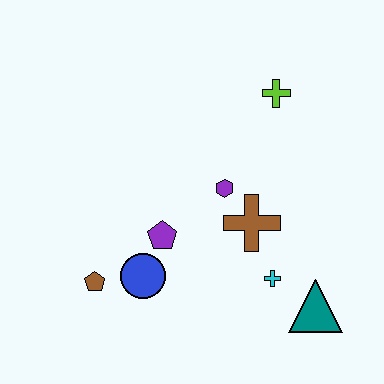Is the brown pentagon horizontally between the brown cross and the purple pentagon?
No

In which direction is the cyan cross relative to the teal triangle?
The cyan cross is to the left of the teal triangle.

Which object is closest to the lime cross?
The purple hexagon is closest to the lime cross.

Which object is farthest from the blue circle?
The lime cross is farthest from the blue circle.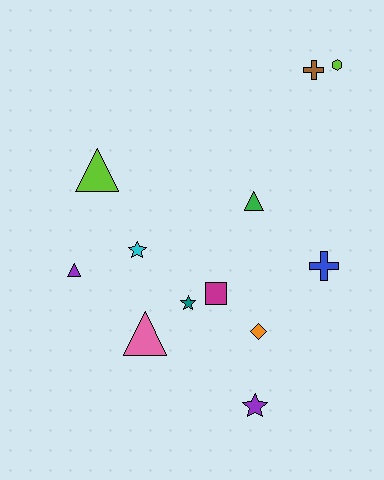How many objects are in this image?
There are 12 objects.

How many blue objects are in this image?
There is 1 blue object.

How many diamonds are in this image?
There is 1 diamond.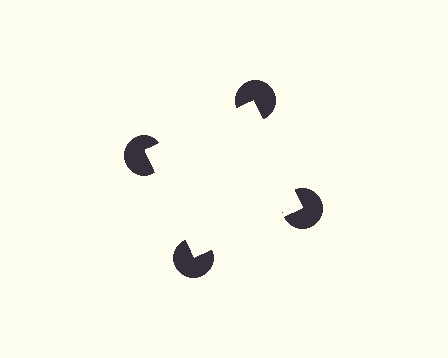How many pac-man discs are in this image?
There are 4 — one at each vertex of the illusory square.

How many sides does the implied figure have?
4 sides.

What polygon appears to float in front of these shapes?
An illusory square — its edges are inferred from the aligned wedge cuts in the pac-man discs, not physically drawn.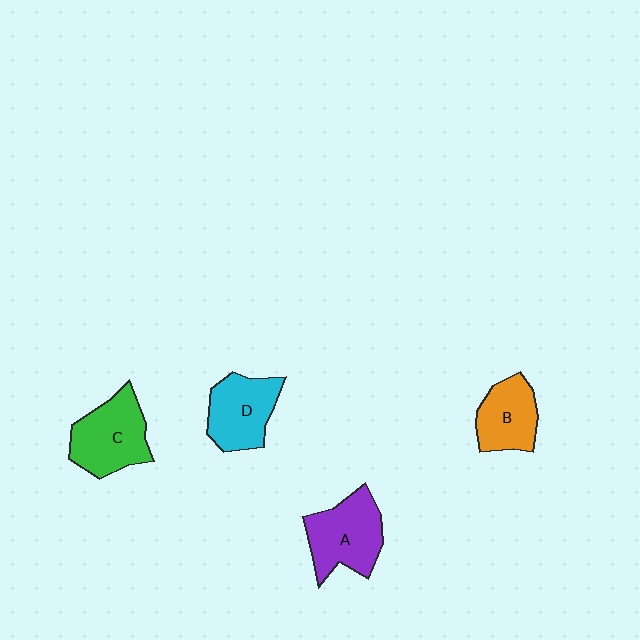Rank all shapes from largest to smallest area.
From largest to smallest: C (green), A (purple), D (cyan), B (orange).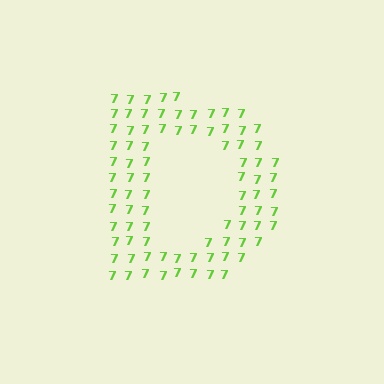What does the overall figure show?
The overall figure shows the letter D.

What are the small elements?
The small elements are digit 7's.